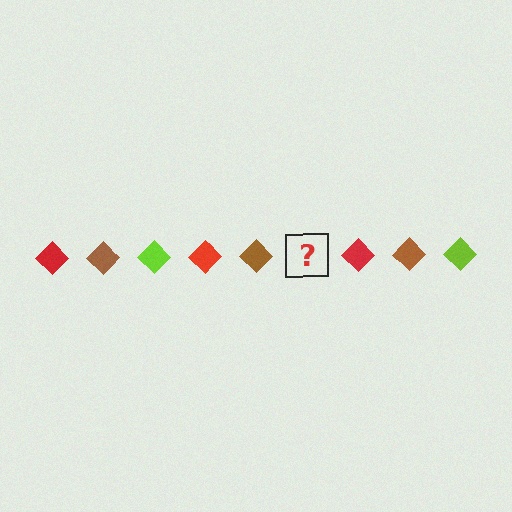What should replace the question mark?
The question mark should be replaced with a lime diamond.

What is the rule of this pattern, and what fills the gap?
The rule is that the pattern cycles through red, brown, lime diamonds. The gap should be filled with a lime diamond.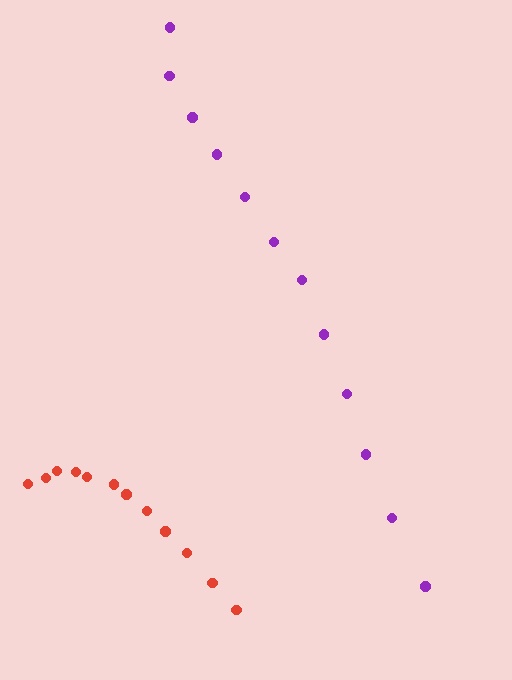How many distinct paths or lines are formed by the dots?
There are 2 distinct paths.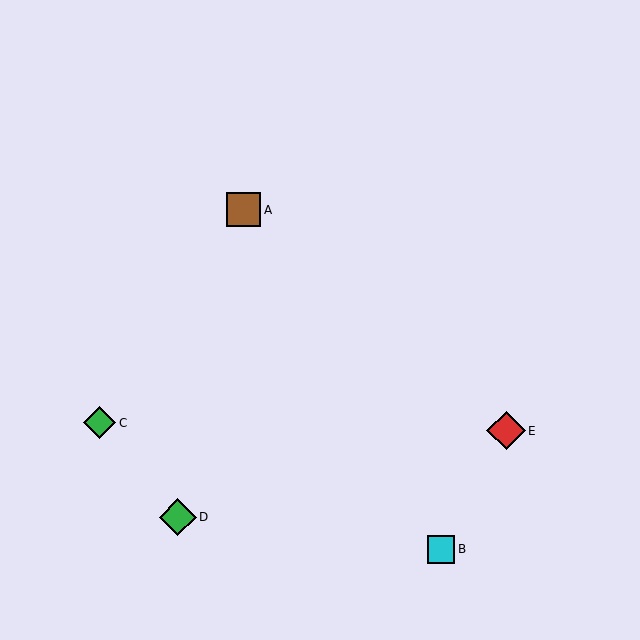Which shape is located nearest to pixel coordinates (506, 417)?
The red diamond (labeled E) at (506, 431) is nearest to that location.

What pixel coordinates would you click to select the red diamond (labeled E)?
Click at (506, 431) to select the red diamond E.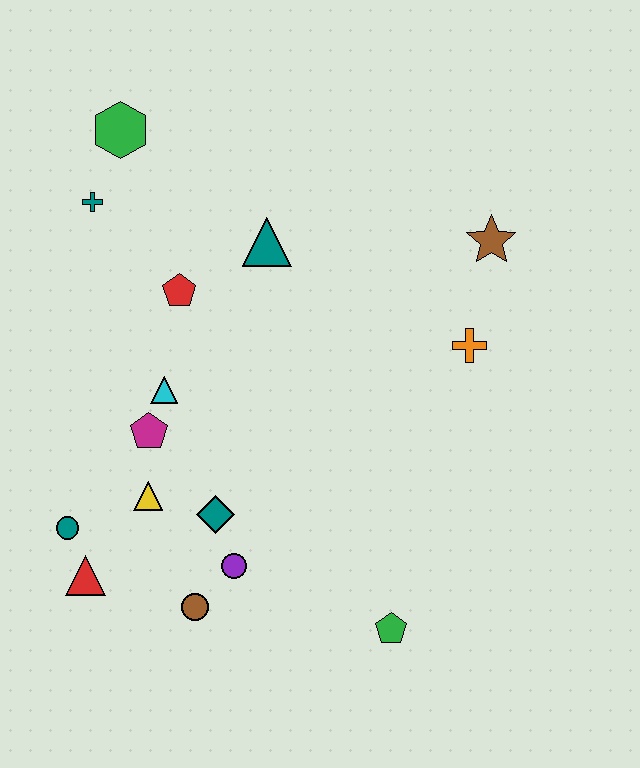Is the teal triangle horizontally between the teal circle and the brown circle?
No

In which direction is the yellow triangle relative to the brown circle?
The yellow triangle is above the brown circle.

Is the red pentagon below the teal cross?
Yes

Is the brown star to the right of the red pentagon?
Yes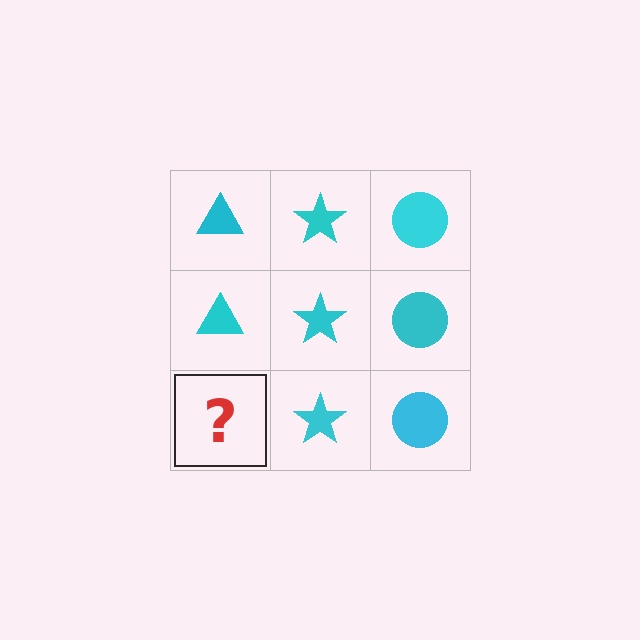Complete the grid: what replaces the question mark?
The question mark should be replaced with a cyan triangle.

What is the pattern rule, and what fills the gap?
The rule is that each column has a consistent shape. The gap should be filled with a cyan triangle.